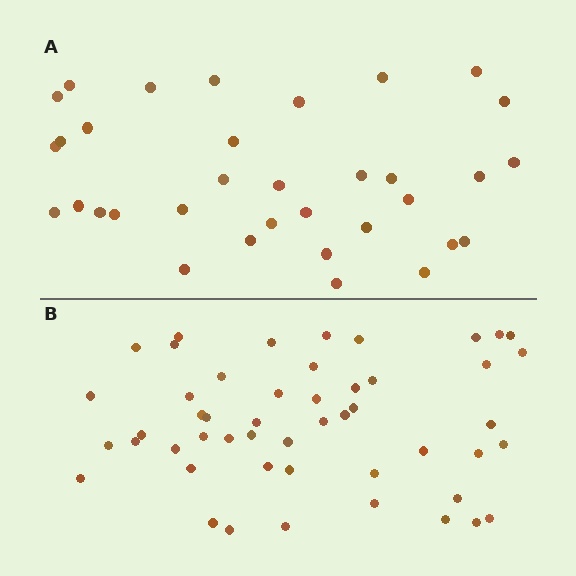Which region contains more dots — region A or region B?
Region B (the bottom region) has more dots.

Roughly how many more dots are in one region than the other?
Region B has approximately 15 more dots than region A.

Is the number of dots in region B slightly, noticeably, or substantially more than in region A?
Region B has substantially more. The ratio is roughly 1.5 to 1.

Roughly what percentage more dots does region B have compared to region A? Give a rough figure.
About 45% more.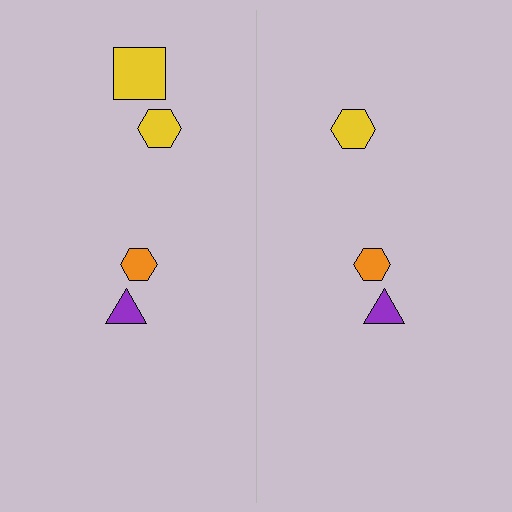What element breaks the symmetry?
A yellow square is missing from the right side.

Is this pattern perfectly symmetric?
No, the pattern is not perfectly symmetric. A yellow square is missing from the right side.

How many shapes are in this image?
There are 7 shapes in this image.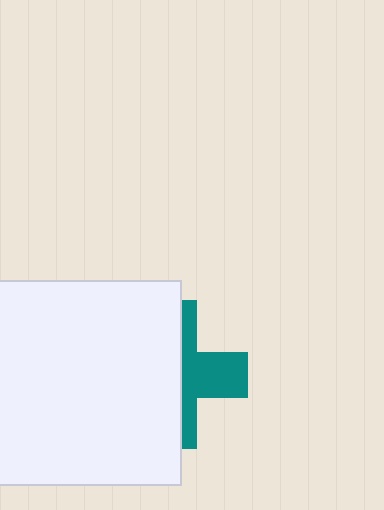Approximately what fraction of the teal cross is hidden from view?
Roughly 59% of the teal cross is hidden behind the white square.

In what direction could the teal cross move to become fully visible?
The teal cross could move right. That would shift it out from behind the white square entirely.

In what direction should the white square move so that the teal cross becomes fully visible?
The white square should move left. That is the shortest direction to clear the overlap and leave the teal cross fully visible.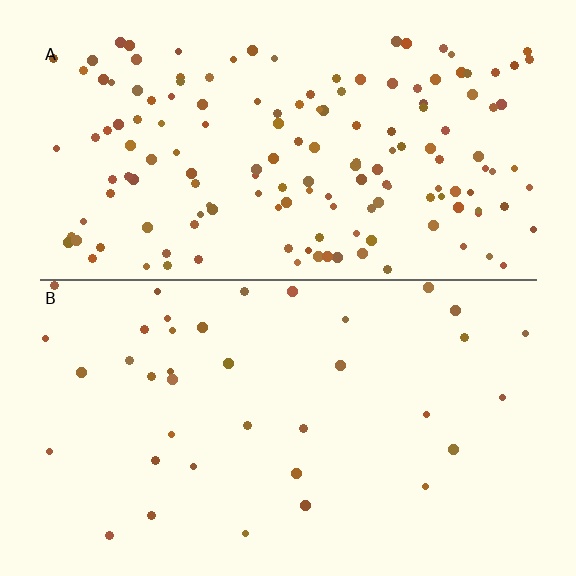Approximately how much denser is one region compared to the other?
Approximately 4.2× — region A over region B.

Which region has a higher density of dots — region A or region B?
A (the top).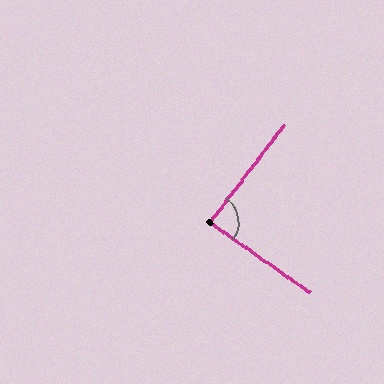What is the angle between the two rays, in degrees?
Approximately 87 degrees.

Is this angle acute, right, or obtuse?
It is approximately a right angle.